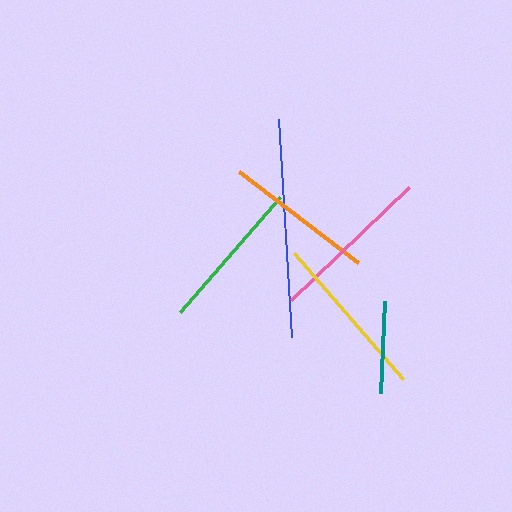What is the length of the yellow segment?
The yellow segment is approximately 167 pixels long.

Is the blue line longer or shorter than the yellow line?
The blue line is longer than the yellow line.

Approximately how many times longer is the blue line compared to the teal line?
The blue line is approximately 2.4 times the length of the teal line.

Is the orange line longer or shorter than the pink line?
The pink line is longer than the orange line.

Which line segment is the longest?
The blue line is the longest at approximately 218 pixels.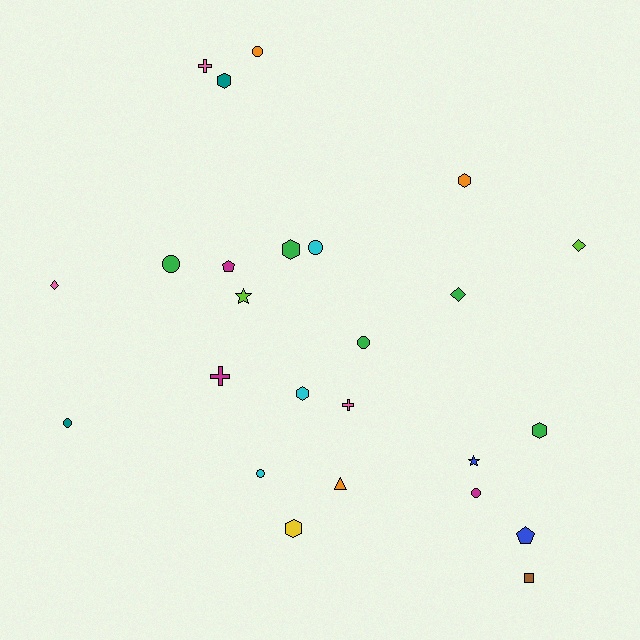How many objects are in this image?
There are 25 objects.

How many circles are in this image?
There are 7 circles.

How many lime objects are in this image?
There are 2 lime objects.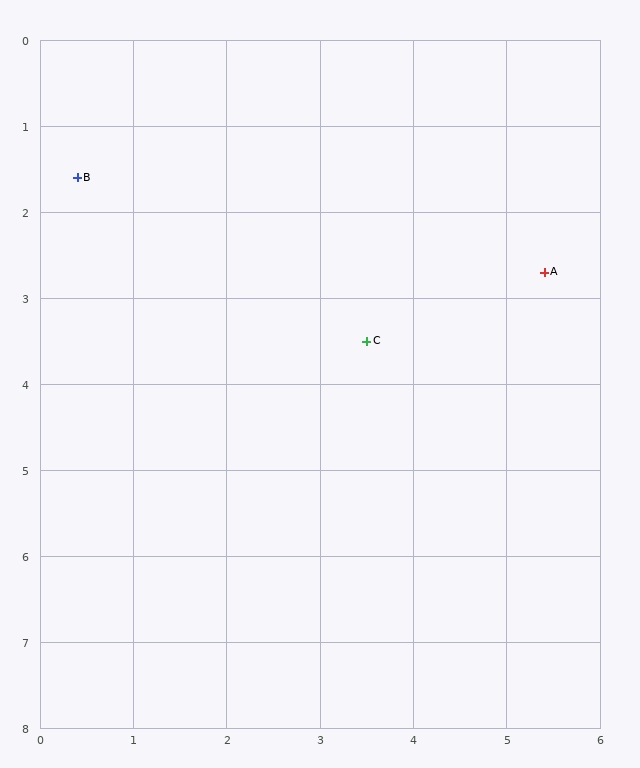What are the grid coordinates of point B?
Point B is at approximately (0.4, 1.6).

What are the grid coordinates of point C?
Point C is at approximately (3.5, 3.5).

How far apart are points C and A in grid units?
Points C and A are about 2.1 grid units apart.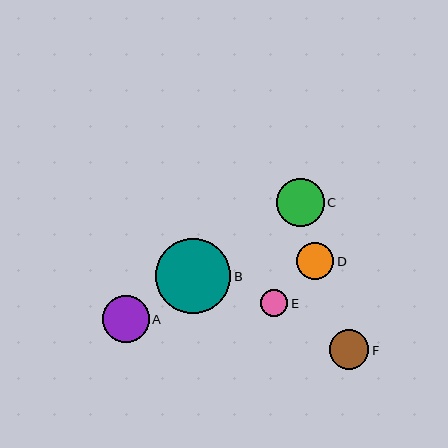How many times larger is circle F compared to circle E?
Circle F is approximately 1.5 times the size of circle E.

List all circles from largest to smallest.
From largest to smallest: B, C, A, F, D, E.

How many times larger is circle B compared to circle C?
Circle B is approximately 1.6 times the size of circle C.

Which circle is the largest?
Circle B is the largest with a size of approximately 75 pixels.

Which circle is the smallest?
Circle E is the smallest with a size of approximately 27 pixels.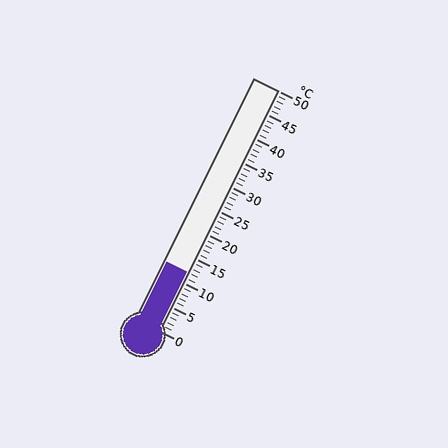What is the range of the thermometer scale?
The thermometer scale ranges from 0°C to 50°C.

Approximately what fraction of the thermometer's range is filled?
The thermometer is filled to approximately 25% of its range.